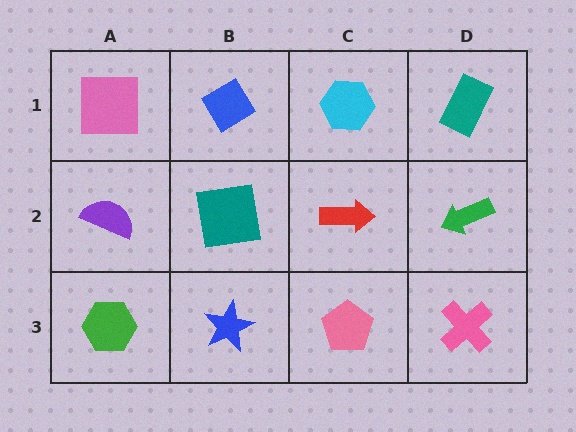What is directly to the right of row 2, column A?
A teal square.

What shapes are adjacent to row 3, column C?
A red arrow (row 2, column C), a blue star (row 3, column B), a pink cross (row 3, column D).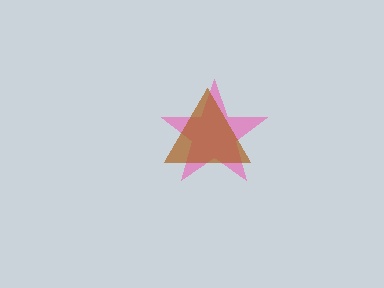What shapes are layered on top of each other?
The layered shapes are: a pink star, a brown triangle.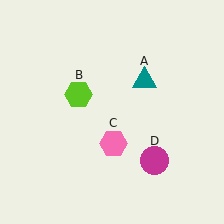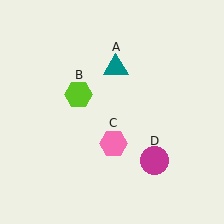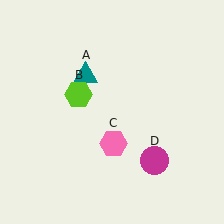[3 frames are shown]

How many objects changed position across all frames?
1 object changed position: teal triangle (object A).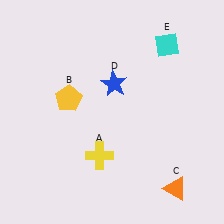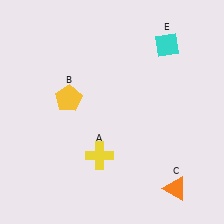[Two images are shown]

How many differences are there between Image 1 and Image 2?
There is 1 difference between the two images.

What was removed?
The blue star (D) was removed in Image 2.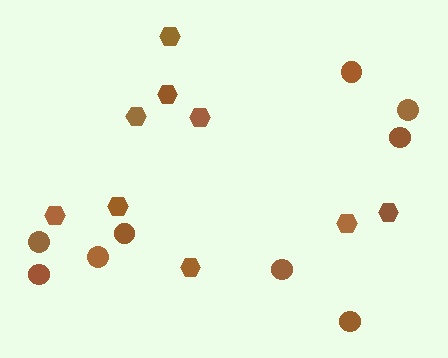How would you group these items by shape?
There are 2 groups: one group of hexagons (9) and one group of circles (9).